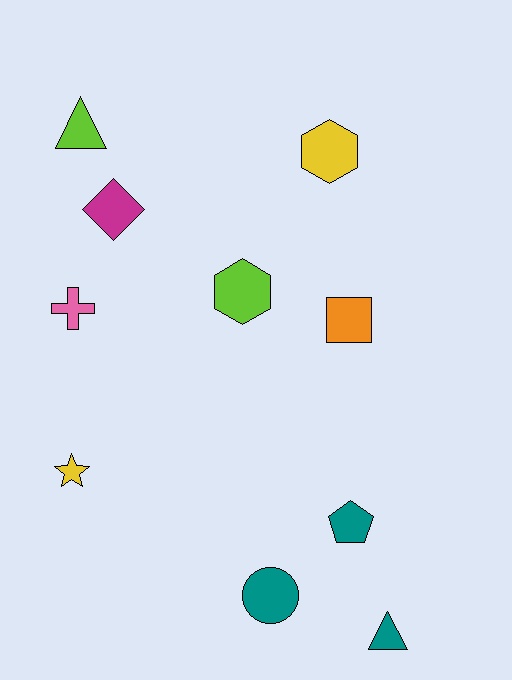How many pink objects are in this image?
There is 1 pink object.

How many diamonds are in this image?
There is 1 diamond.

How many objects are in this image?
There are 10 objects.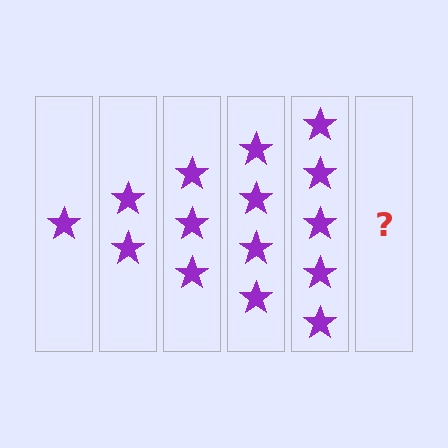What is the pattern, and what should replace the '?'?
The pattern is that each step adds one more star. The '?' should be 6 stars.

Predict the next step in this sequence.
The next step is 6 stars.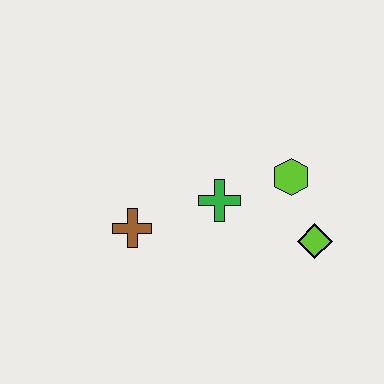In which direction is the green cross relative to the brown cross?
The green cross is to the right of the brown cross.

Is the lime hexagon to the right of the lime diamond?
No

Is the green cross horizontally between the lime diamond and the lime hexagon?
No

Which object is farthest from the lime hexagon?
The brown cross is farthest from the lime hexagon.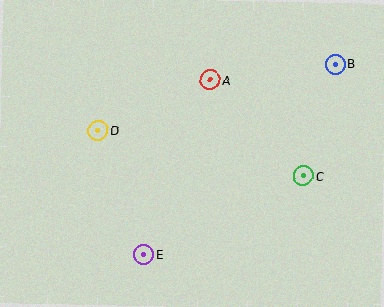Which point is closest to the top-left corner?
Point D is closest to the top-left corner.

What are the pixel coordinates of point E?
Point E is at (143, 255).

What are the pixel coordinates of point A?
Point A is at (210, 80).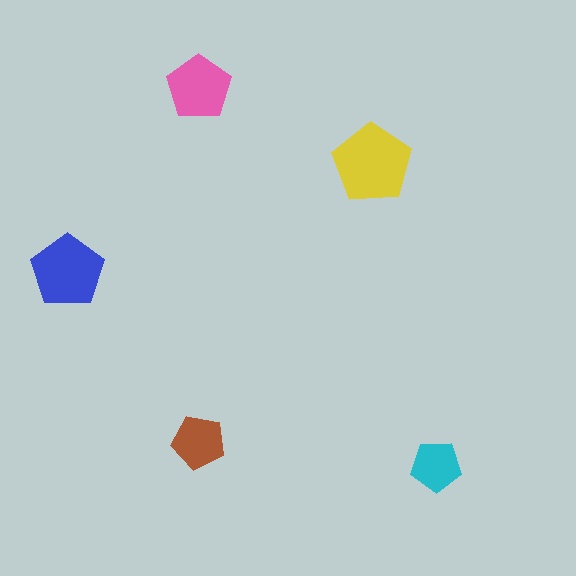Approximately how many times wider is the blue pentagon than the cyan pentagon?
About 1.5 times wider.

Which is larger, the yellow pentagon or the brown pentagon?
The yellow one.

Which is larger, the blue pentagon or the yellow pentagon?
The yellow one.